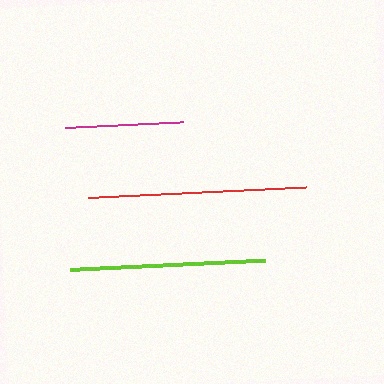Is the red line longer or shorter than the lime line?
The red line is longer than the lime line.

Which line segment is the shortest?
The magenta line is the shortest at approximately 118 pixels.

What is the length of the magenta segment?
The magenta segment is approximately 118 pixels long.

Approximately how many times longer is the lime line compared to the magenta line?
The lime line is approximately 1.7 times the length of the magenta line.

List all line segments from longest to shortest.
From longest to shortest: red, lime, magenta.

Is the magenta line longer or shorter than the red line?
The red line is longer than the magenta line.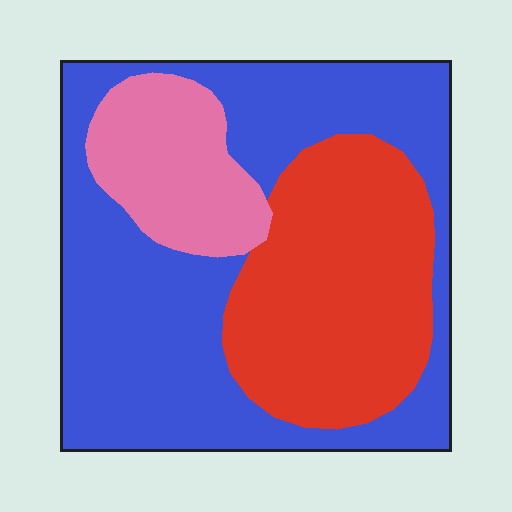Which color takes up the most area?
Blue, at roughly 55%.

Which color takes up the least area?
Pink, at roughly 15%.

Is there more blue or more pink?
Blue.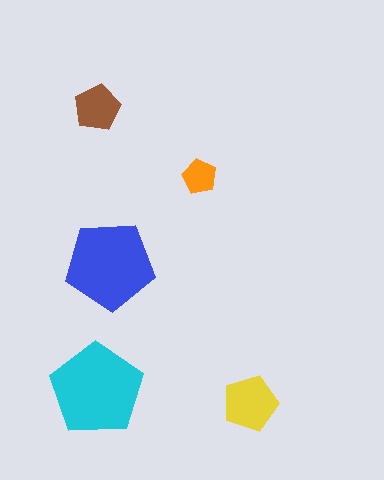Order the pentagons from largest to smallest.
the cyan one, the blue one, the yellow one, the brown one, the orange one.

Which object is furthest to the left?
The cyan pentagon is leftmost.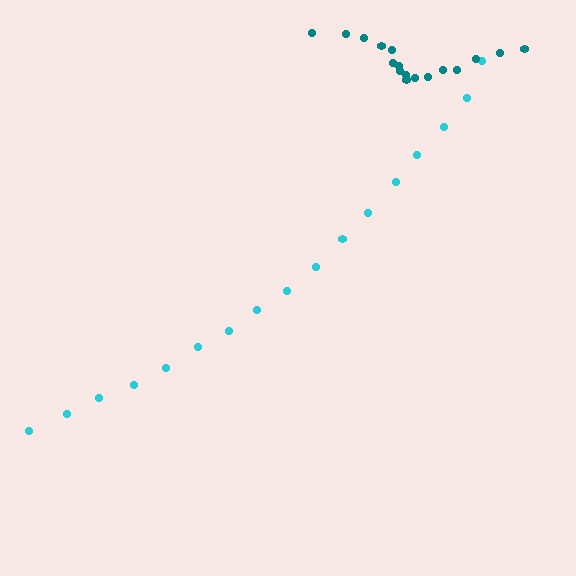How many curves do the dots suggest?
There are 2 distinct paths.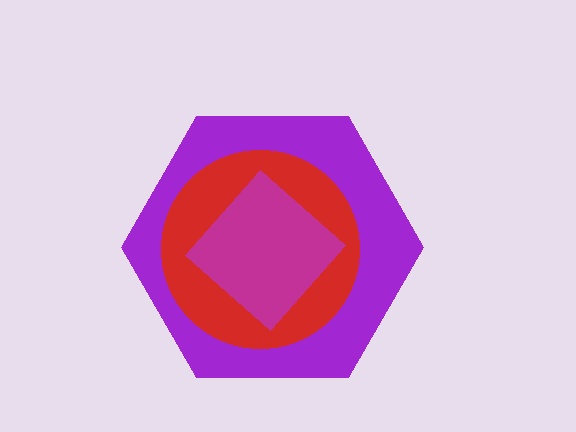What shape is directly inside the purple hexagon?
The red circle.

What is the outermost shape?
The purple hexagon.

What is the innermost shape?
The magenta diamond.